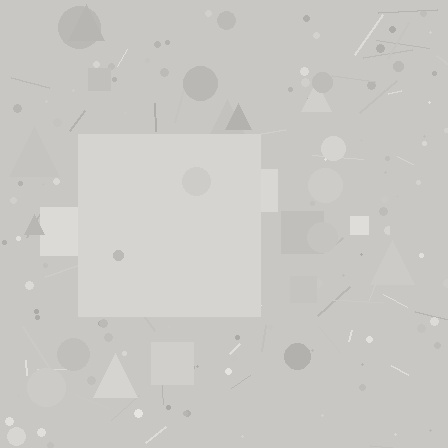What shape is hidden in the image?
A square is hidden in the image.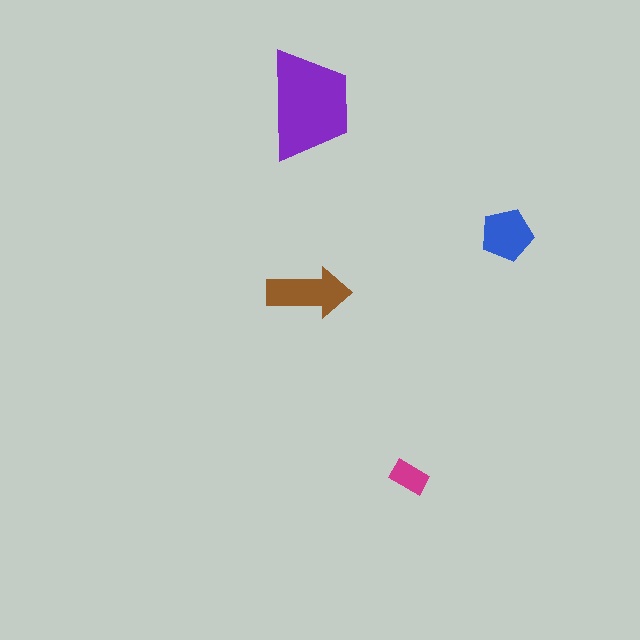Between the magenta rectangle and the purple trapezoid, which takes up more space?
The purple trapezoid.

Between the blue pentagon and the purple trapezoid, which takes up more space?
The purple trapezoid.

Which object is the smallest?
The magenta rectangle.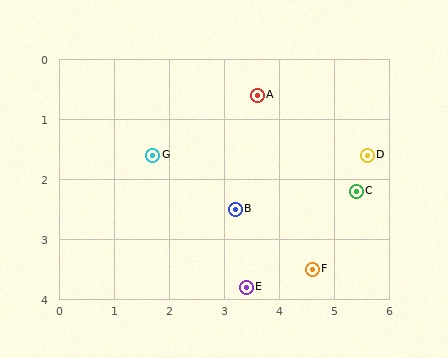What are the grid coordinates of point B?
Point B is at approximately (3.2, 2.5).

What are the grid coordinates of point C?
Point C is at approximately (5.4, 2.2).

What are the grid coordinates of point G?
Point G is at approximately (1.7, 1.6).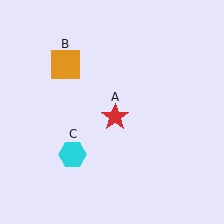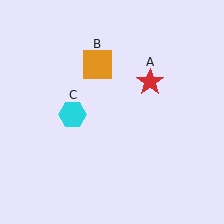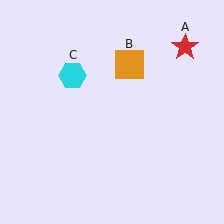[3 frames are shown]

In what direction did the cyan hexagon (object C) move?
The cyan hexagon (object C) moved up.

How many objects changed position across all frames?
3 objects changed position: red star (object A), orange square (object B), cyan hexagon (object C).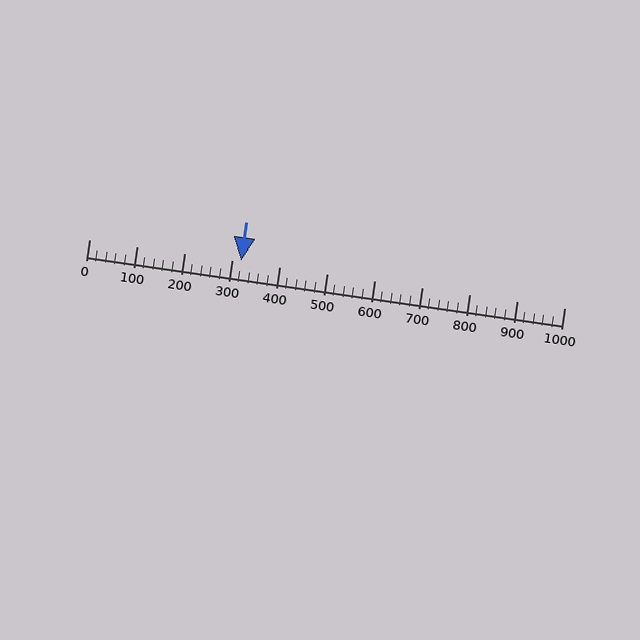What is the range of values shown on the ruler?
The ruler shows values from 0 to 1000.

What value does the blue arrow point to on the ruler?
The blue arrow points to approximately 320.